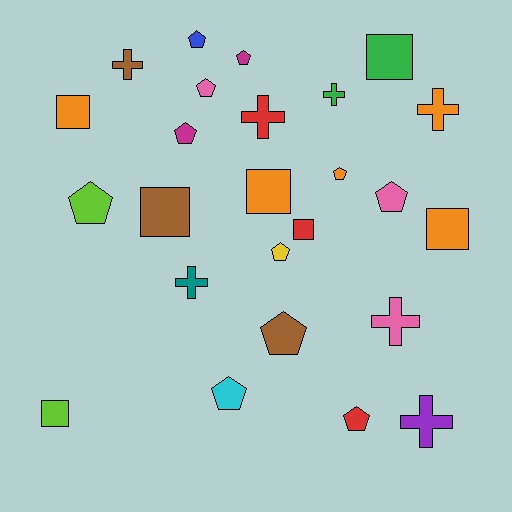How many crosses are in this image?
There are 7 crosses.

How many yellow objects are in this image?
There is 1 yellow object.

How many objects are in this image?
There are 25 objects.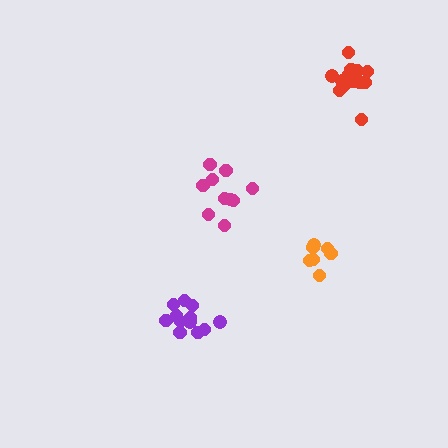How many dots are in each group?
Group 1: 12 dots, Group 2: 7 dots, Group 3: 10 dots, Group 4: 13 dots (42 total).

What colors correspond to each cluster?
The clusters are colored: purple, orange, magenta, red.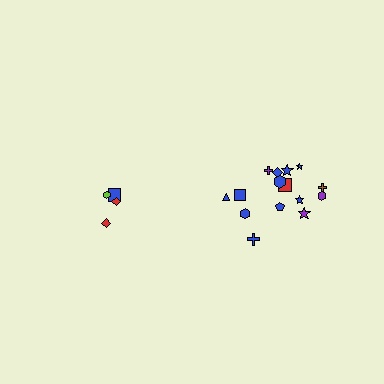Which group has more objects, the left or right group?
The right group.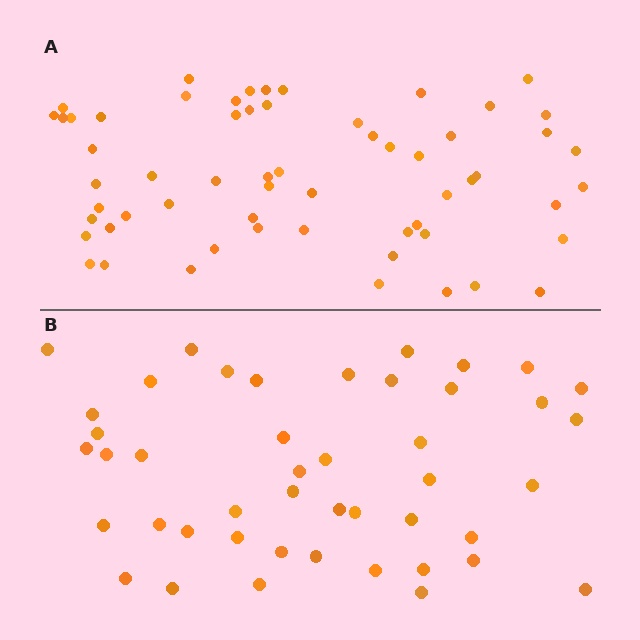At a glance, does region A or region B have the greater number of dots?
Region A (the top region) has more dots.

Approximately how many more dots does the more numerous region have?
Region A has approximately 15 more dots than region B.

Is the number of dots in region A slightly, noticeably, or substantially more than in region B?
Region A has noticeably more, but not dramatically so. The ratio is roughly 1.3 to 1.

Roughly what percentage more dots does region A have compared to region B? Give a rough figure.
About 35% more.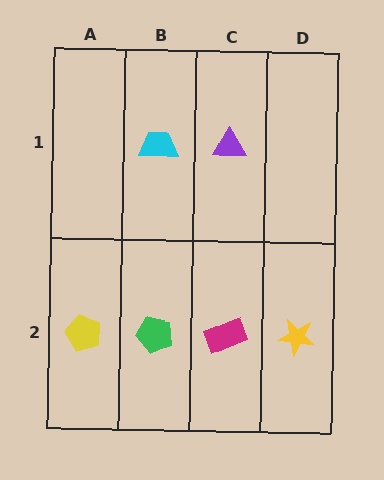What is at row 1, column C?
A purple triangle.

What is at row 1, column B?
A cyan trapezoid.